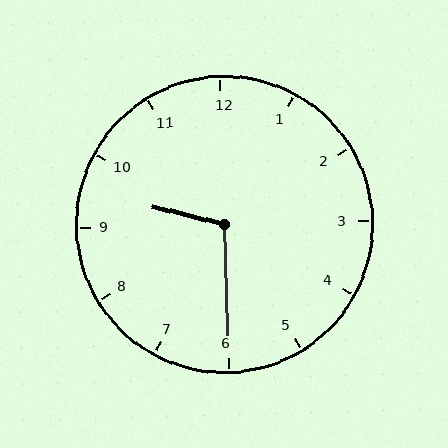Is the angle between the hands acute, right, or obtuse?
It is obtuse.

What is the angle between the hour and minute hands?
Approximately 105 degrees.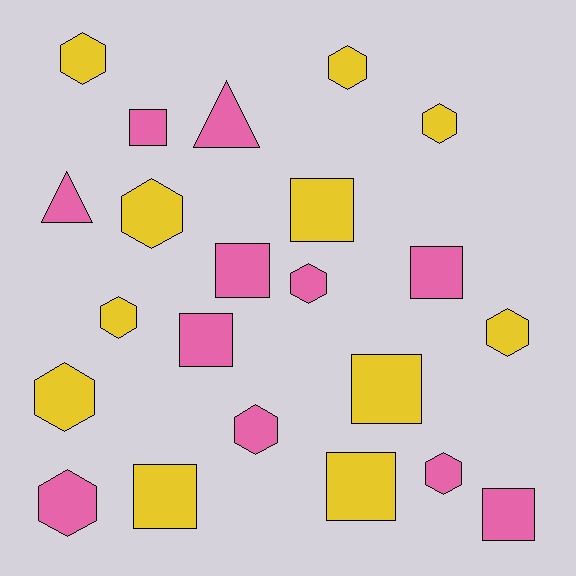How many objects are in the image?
There are 22 objects.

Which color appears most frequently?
Yellow, with 11 objects.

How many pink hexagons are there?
There are 4 pink hexagons.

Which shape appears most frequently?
Hexagon, with 11 objects.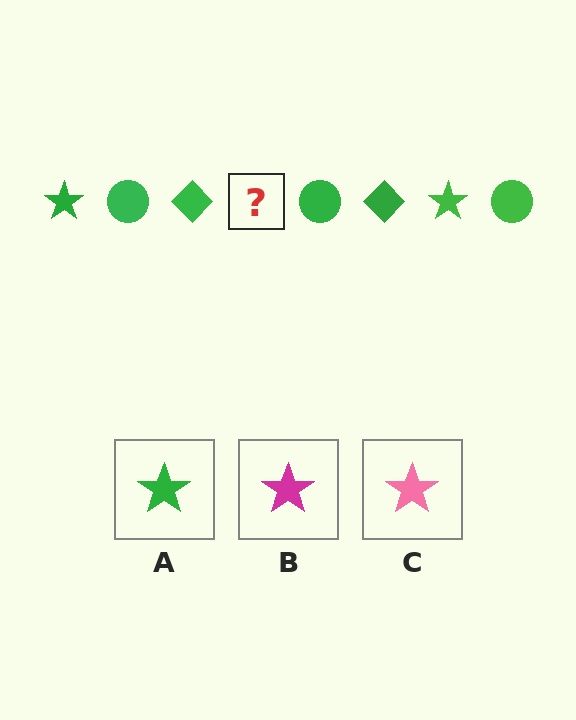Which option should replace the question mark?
Option A.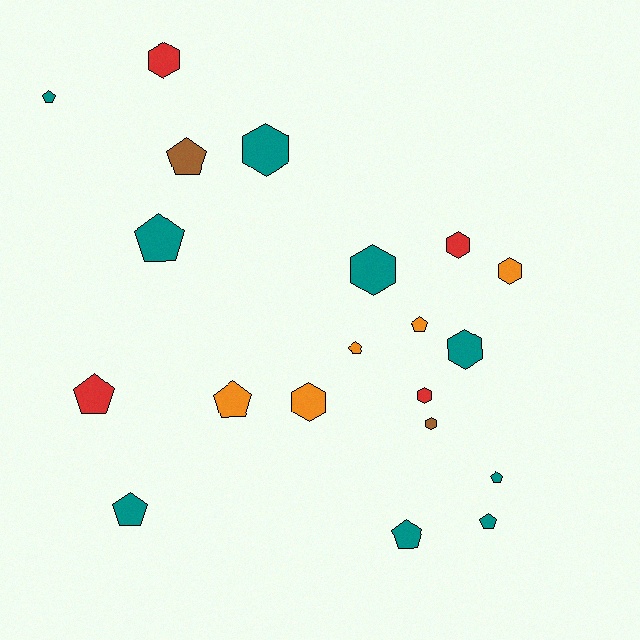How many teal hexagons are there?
There are 3 teal hexagons.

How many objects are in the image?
There are 20 objects.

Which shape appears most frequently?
Pentagon, with 11 objects.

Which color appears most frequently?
Teal, with 9 objects.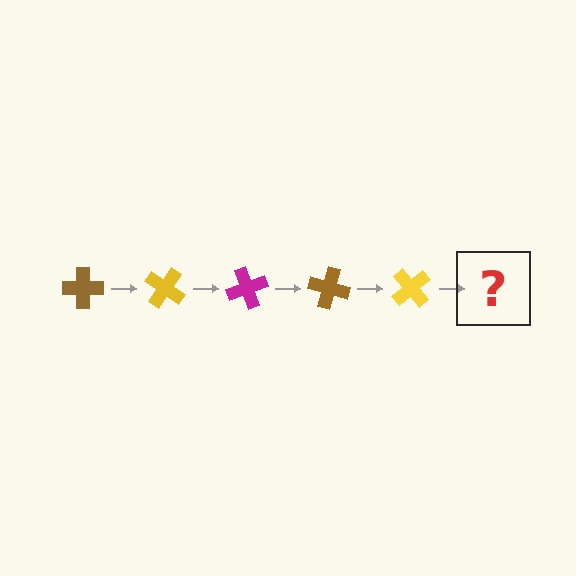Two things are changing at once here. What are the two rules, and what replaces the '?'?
The two rules are that it rotates 35 degrees each step and the color cycles through brown, yellow, and magenta. The '?' should be a magenta cross, rotated 175 degrees from the start.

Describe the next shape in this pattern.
It should be a magenta cross, rotated 175 degrees from the start.